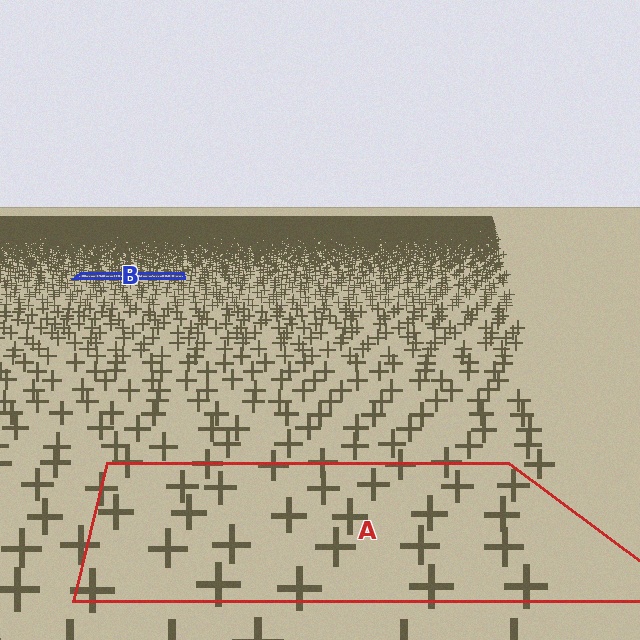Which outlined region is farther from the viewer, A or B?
Region B is farther from the viewer — the texture elements inside it appear smaller and more densely packed.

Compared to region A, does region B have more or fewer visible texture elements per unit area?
Region B has more texture elements per unit area — they are packed more densely because it is farther away.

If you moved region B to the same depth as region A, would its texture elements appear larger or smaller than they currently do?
They would appear larger. At a closer depth, the same texture elements are projected at a bigger on-screen size.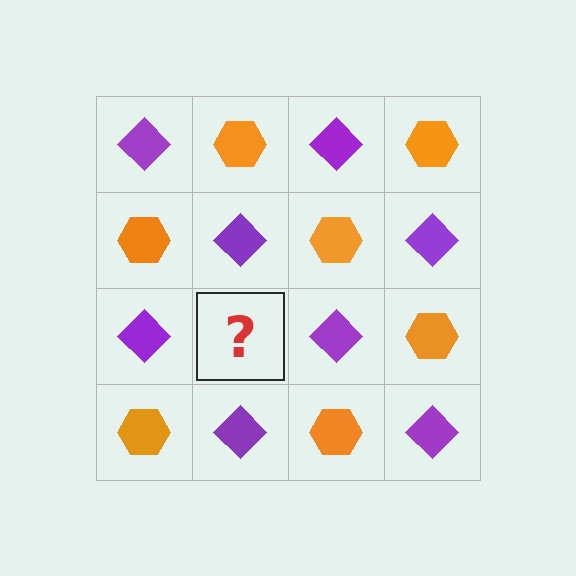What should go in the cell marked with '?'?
The missing cell should contain an orange hexagon.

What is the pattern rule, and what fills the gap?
The rule is that it alternates purple diamond and orange hexagon in a checkerboard pattern. The gap should be filled with an orange hexagon.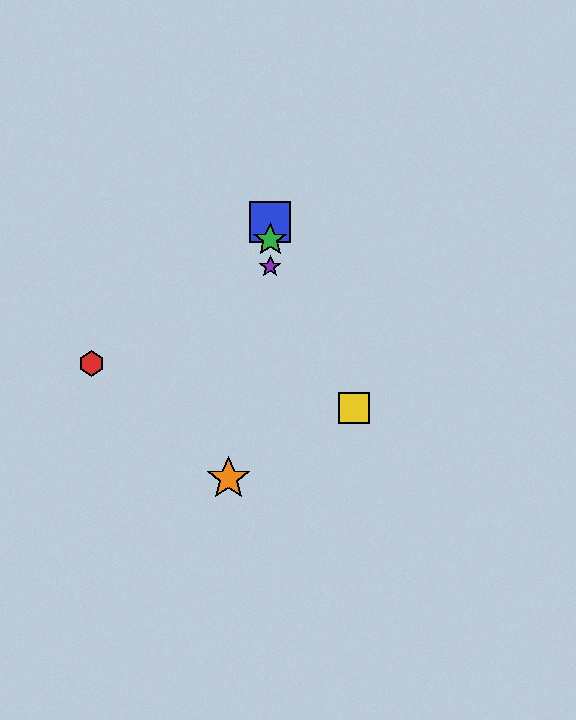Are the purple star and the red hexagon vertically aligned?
No, the purple star is at x≈270 and the red hexagon is at x≈92.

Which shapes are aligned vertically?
The blue square, the green star, the purple star are aligned vertically.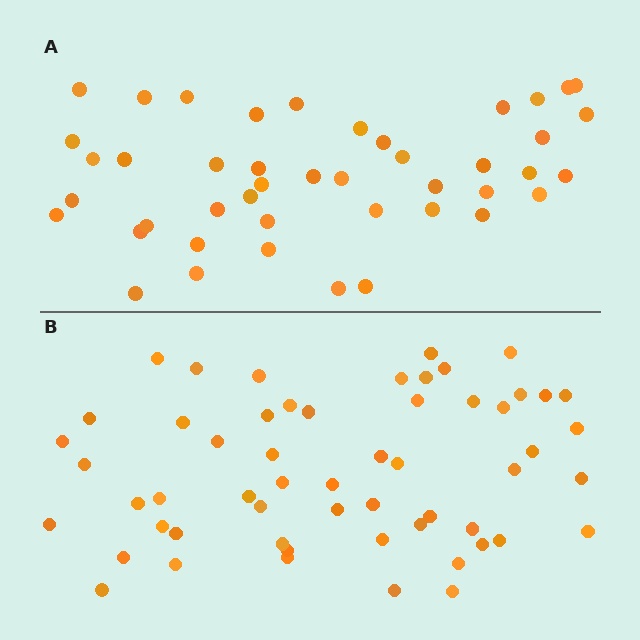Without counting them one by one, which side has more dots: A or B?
Region B (the bottom region) has more dots.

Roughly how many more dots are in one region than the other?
Region B has roughly 12 or so more dots than region A.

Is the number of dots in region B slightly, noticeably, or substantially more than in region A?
Region B has noticeably more, but not dramatically so. The ratio is roughly 1.3 to 1.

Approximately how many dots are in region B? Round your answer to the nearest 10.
About 60 dots. (The exact count is 56, which rounds to 60.)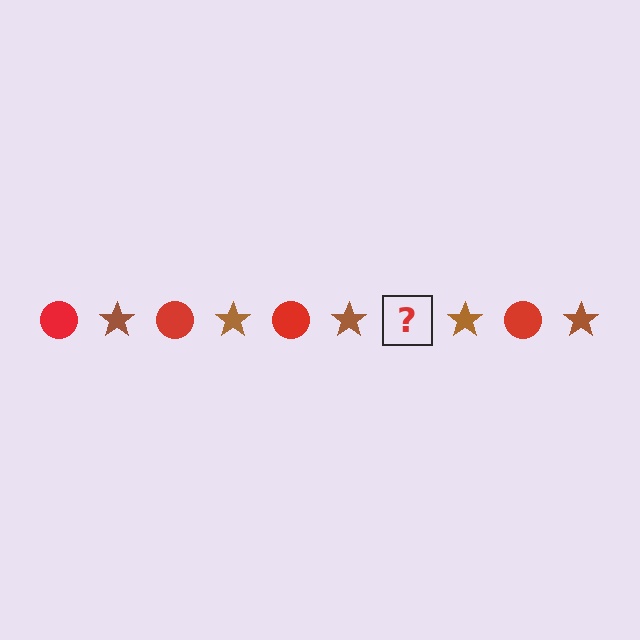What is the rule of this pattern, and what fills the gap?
The rule is that the pattern alternates between red circle and brown star. The gap should be filled with a red circle.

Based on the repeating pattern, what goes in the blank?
The blank should be a red circle.